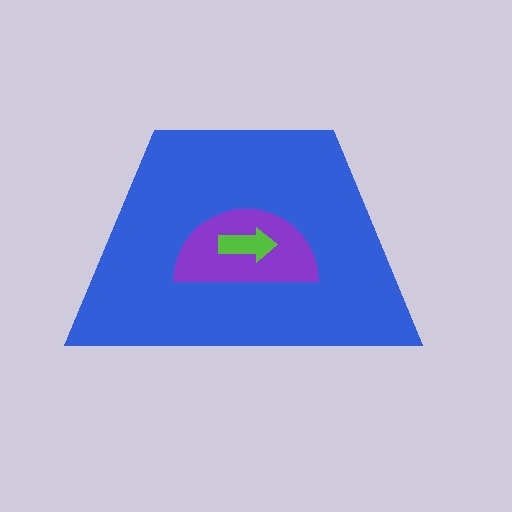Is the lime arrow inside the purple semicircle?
Yes.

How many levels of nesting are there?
3.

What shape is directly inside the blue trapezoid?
The purple semicircle.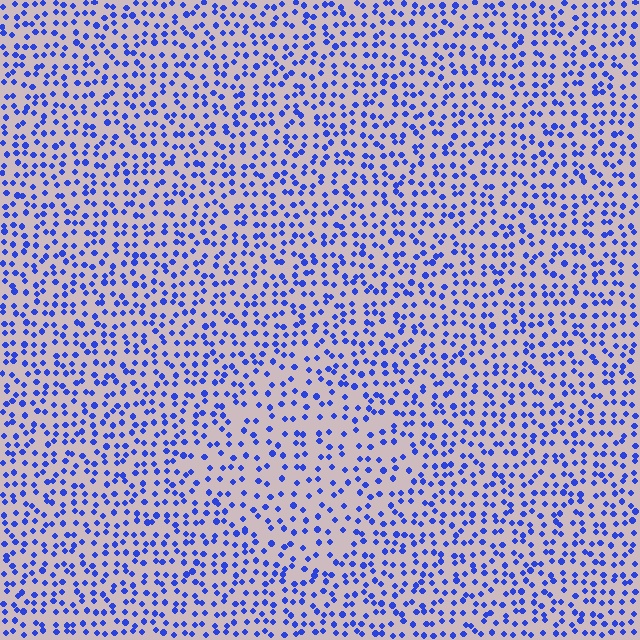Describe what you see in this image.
The image contains small blue elements arranged at two different densities. A diamond-shaped region is visible where the elements are less densely packed than the surrounding area.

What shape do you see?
I see a diamond.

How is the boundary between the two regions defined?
The boundary is defined by a change in element density (approximately 1.6x ratio). All elements are the same color, size, and shape.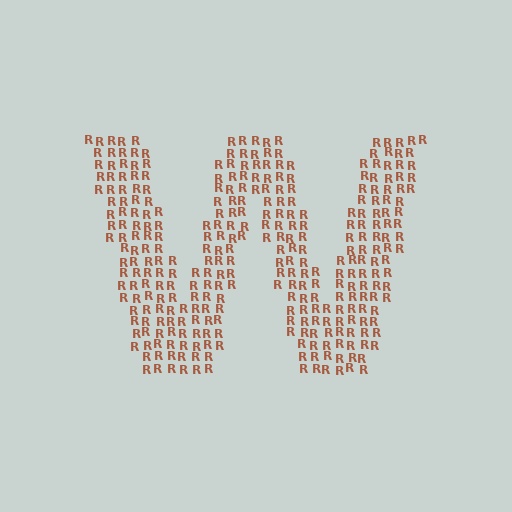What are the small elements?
The small elements are letter R's.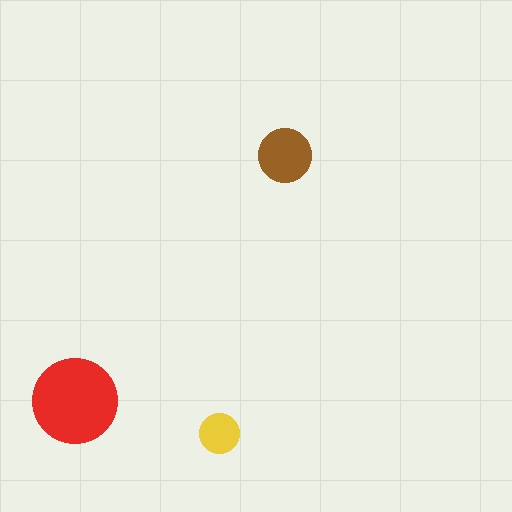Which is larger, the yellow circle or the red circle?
The red one.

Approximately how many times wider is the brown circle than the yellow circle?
About 1.5 times wider.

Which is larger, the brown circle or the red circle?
The red one.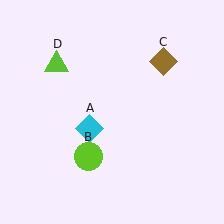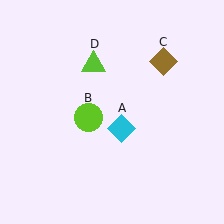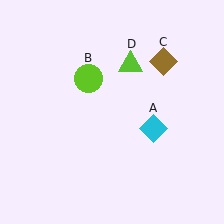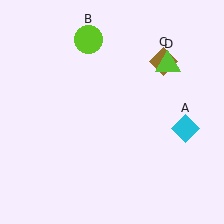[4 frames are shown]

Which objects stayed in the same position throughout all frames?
Brown diamond (object C) remained stationary.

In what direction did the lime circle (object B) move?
The lime circle (object B) moved up.